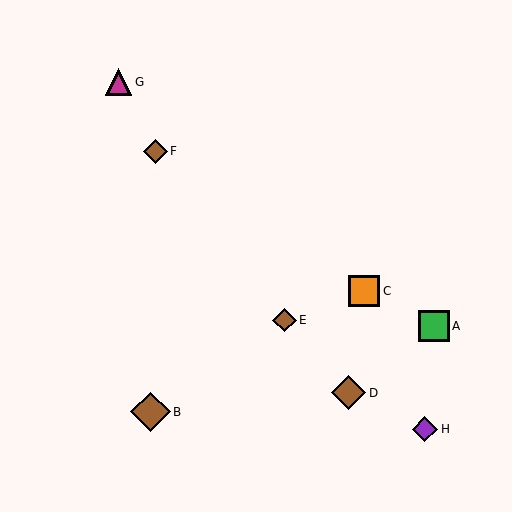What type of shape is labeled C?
Shape C is an orange square.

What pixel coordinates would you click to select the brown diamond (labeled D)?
Click at (348, 393) to select the brown diamond D.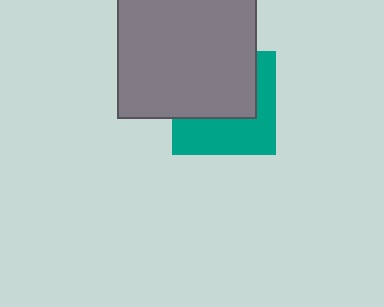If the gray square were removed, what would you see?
You would see the complete teal square.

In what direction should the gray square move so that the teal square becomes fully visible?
The gray square should move up. That is the shortest direction to clear the overlap and leave the teal square fully visible.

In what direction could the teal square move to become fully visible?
The teal square could move down. That would shift it out from behind the gray square entirely.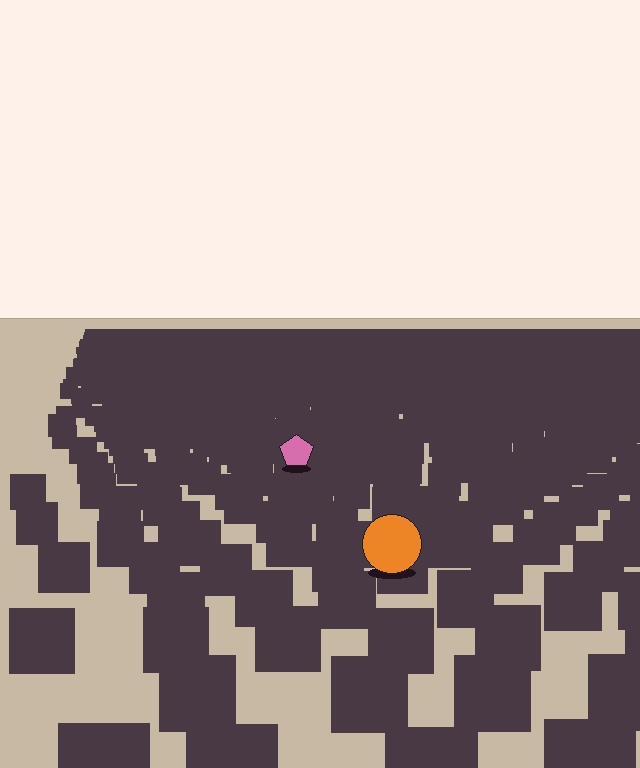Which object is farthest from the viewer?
The pink pentagon is farthest from the viewer. It appears smaller and the ground texture around it is denser.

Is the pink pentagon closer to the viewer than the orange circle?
No. The orange circle is closer — you can tell from the texture gradient: the ground texture is coarser near it.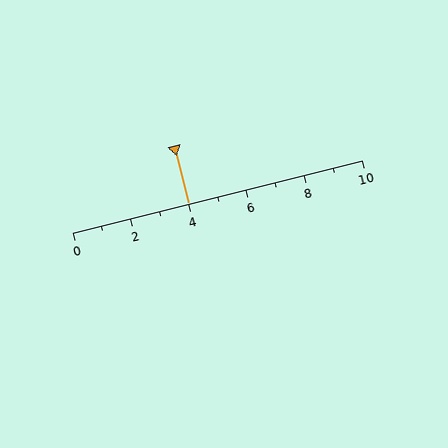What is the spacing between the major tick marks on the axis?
The major ticks are spaced 2 apart.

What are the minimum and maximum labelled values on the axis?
The axis runs from 0 to 10.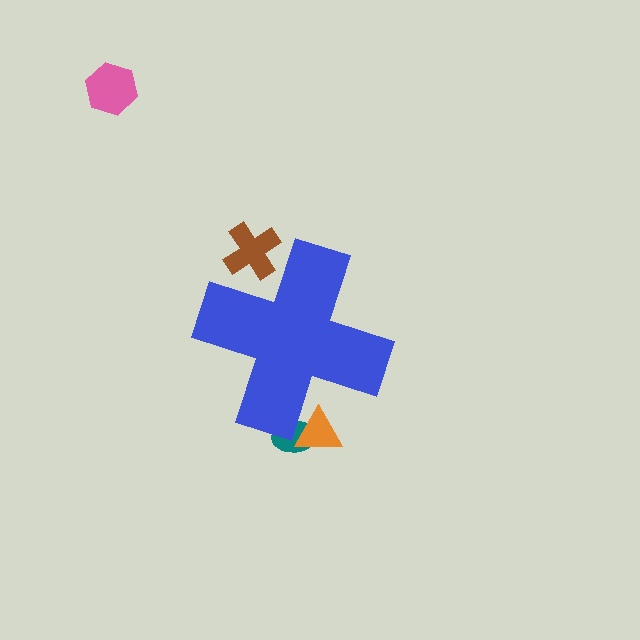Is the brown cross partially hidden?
Yes, the brown cross is partially hidden behind the blue cross.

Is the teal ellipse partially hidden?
Yes, the teal ellipse is partially hidden behind the blue cross.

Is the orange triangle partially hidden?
Yes, the orange triangle is partially hidden behind the blue cross.